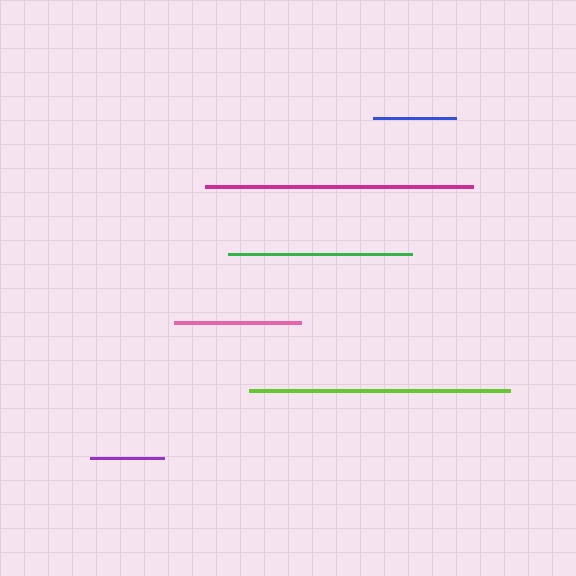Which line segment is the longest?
The magenta line is the longest at approximately 267 pixels.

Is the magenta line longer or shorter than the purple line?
The magenta line is longer than the purple line.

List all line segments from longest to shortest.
From longest to shortest: magenta, lime, green, pink, blue, purple.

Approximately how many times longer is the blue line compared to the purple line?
The blue line is approximately 1.1 times the length of the purple line.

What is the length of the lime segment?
The lime segment is approximately 262 pixels long.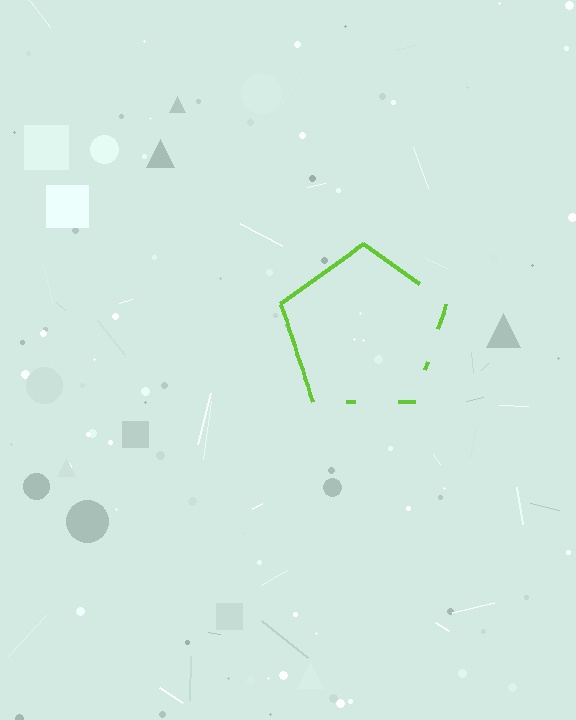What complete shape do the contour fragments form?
The contour fragments form a pentagon.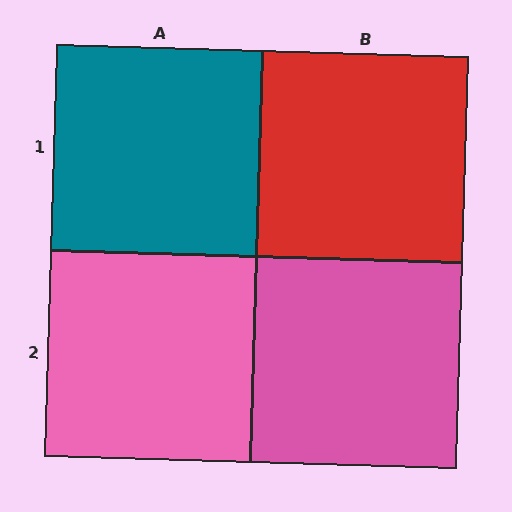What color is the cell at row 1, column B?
Red.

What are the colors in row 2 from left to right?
Pink, pink.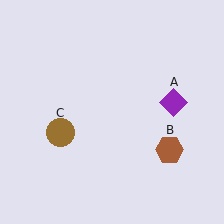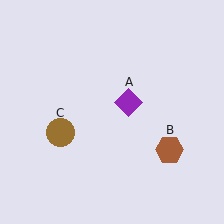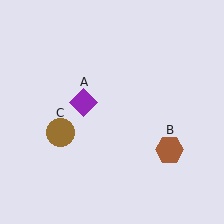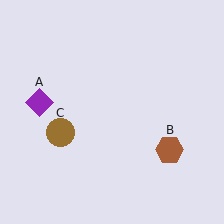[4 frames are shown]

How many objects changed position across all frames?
1 object changed position: purple diamond (object A).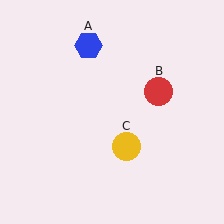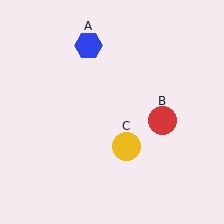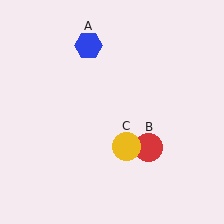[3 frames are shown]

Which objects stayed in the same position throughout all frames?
Blue hexagon (object A) and yellow circle (object C) remained stationary.